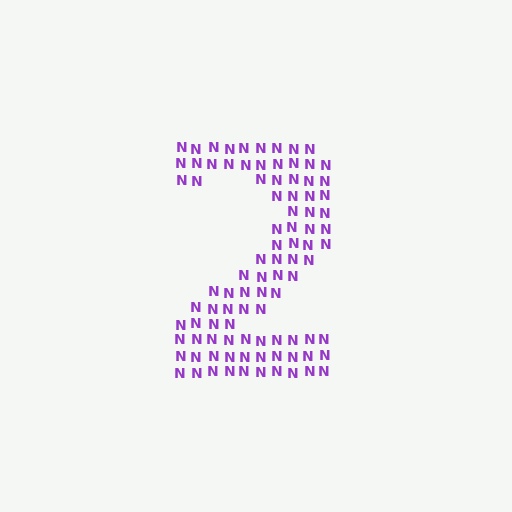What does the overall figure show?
The overall figure shows the digit 2.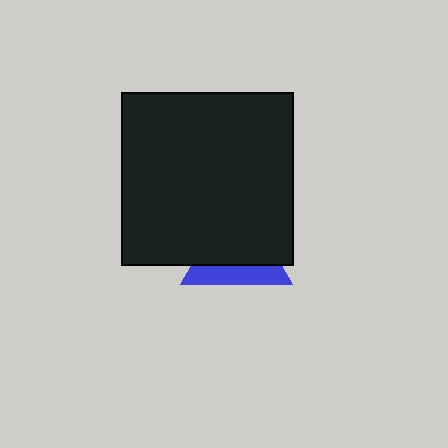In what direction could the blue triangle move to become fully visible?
The blue triangle could move down. That would shift it out from behind the black rectangle entirely.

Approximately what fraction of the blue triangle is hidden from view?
Roughly 64% of the blue triangle is hidden behind the black rectangle.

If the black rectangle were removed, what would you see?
You would see the complete blue triangle.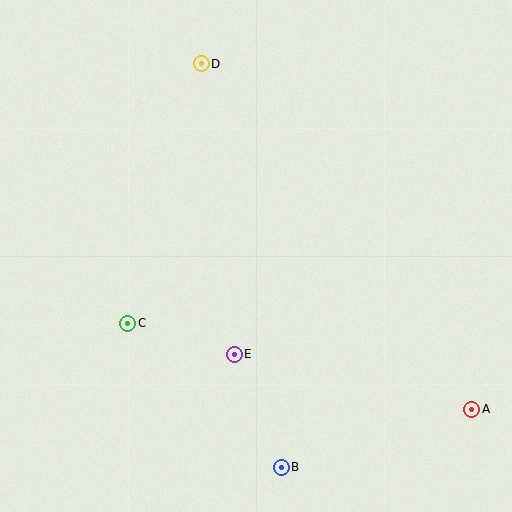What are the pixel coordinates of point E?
Point E is at (234, 354).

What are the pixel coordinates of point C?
Point C is at (128, 323).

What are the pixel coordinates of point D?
Point D is at (201, 64).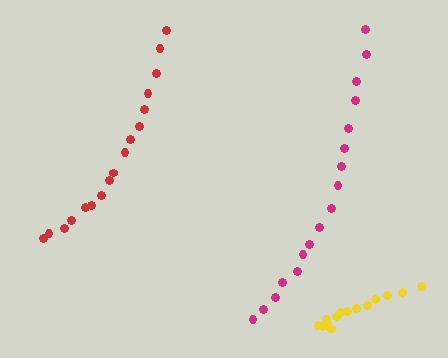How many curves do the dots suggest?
There are 3 distinct paths.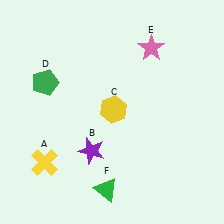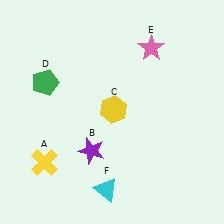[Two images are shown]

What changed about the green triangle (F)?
In Image 1, F is green. In Image 2, it changed to cyan.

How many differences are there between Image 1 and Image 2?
There is 1 difference between the two images.